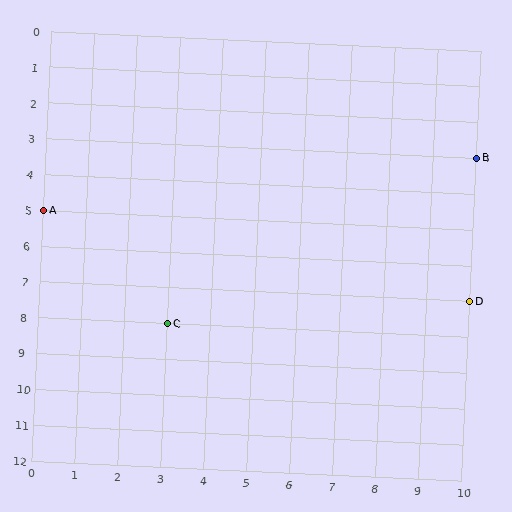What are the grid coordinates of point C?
Point C is at grid coordinates (3, 8).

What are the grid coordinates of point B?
Point B is at grid coordinates (10, 3).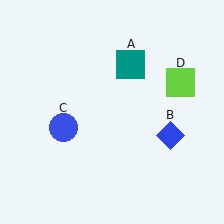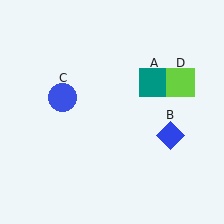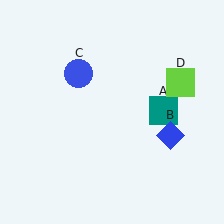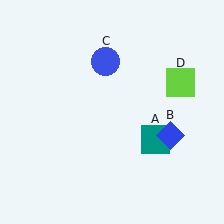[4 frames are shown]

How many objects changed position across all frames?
2 objects changed position: teal square (object A), blue circle (object C).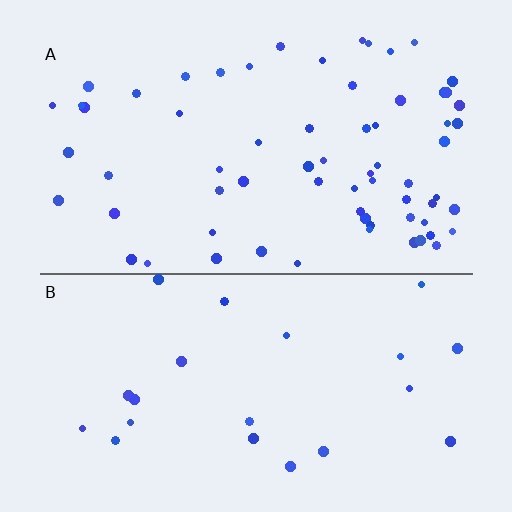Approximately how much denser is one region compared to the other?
Approximately 3.0× — region A over region B.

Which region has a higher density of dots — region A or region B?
A (the top).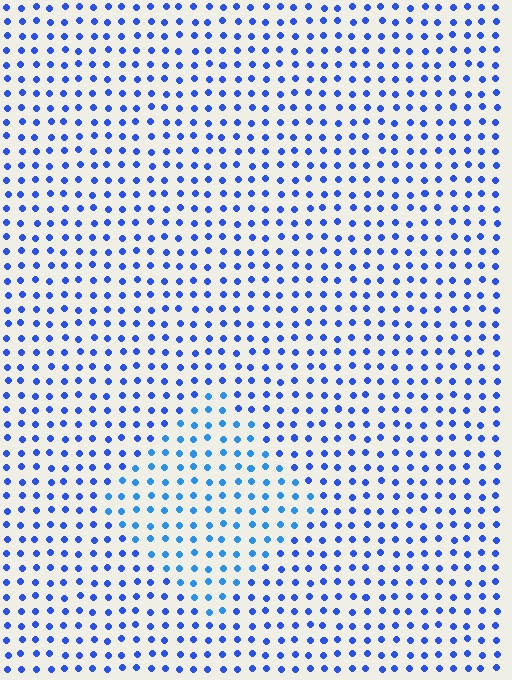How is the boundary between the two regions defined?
The boundary is defined purely by a slight shift in hue (about 20 degrees). Spacing, size, and orientation are identical on both sides.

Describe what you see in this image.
The image is filled with small blue elements in a uniform arrangement. A diamond-shaped region is visible where the elements are tinted to a slightly different hue, forming a subtle color boundary.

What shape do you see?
I see a diamond.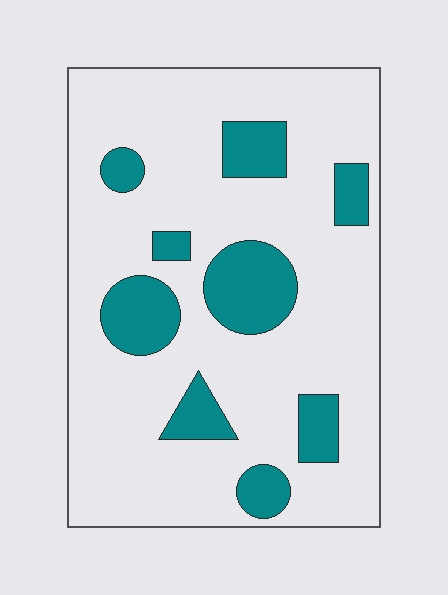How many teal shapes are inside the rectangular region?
9.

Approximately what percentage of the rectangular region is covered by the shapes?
Approximately 20%.